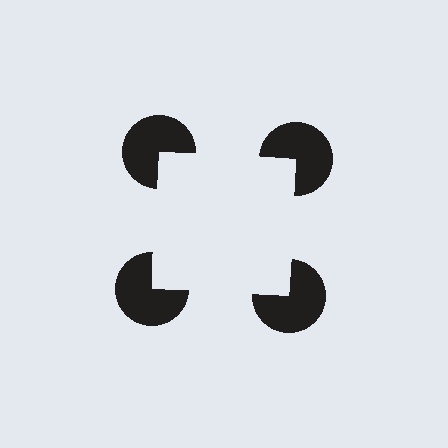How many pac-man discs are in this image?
There are 4 — one at each vertex of the illusory square.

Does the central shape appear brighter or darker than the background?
It typically appears slightly brighter than the background, even though no actual brightness change is drawn.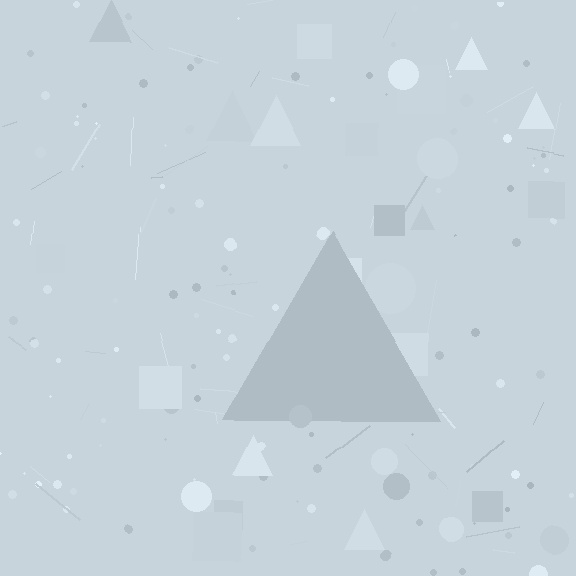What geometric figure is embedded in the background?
A triangle is embedded in the background.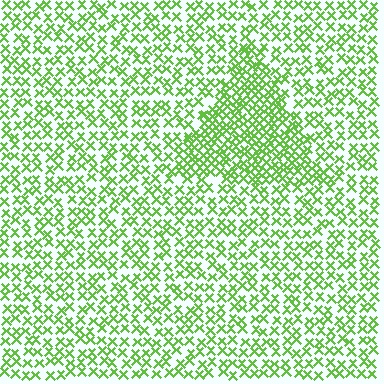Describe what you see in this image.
The image contains small lime elements arranged at two different densities. A triangle-shaped region is visible where the elements are more densely packed than the surrounding area.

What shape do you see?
I see a triangle.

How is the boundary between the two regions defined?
The boundary is defined by a change in element density (approximately 1.8x ratio). All elements are the same color, size, and shape.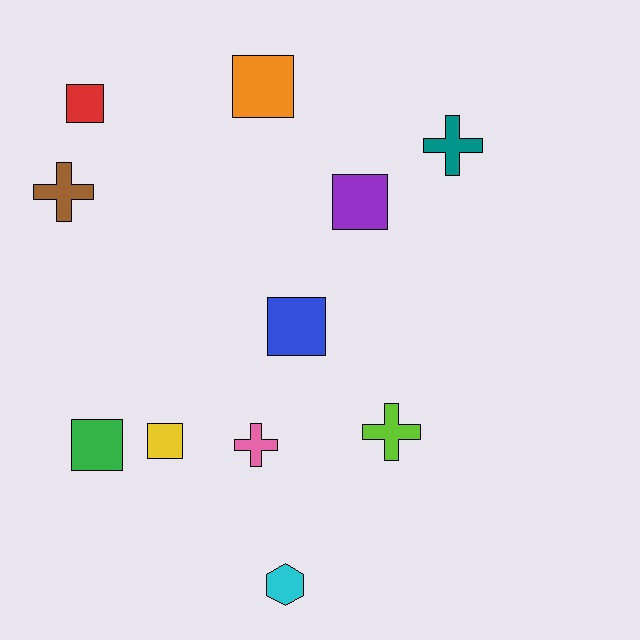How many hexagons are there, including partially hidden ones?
There is 1 hexagon.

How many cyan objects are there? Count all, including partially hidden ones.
There is 1 cyan object.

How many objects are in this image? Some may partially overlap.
There are 11 objects.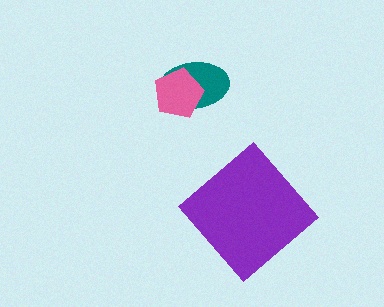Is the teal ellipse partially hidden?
Yes, it is partially covered by another shape.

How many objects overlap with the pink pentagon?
1 object overlaps with the pink pentagon.